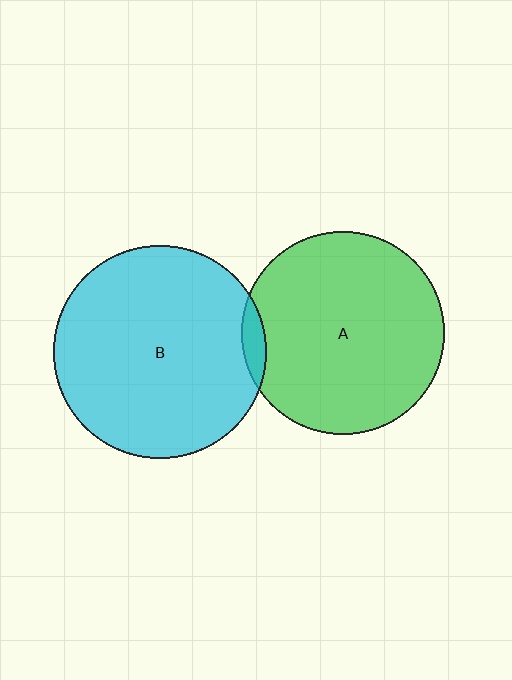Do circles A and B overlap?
Yes.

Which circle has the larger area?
Circle B (cyan).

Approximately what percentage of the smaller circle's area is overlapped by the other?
Approximately 5%.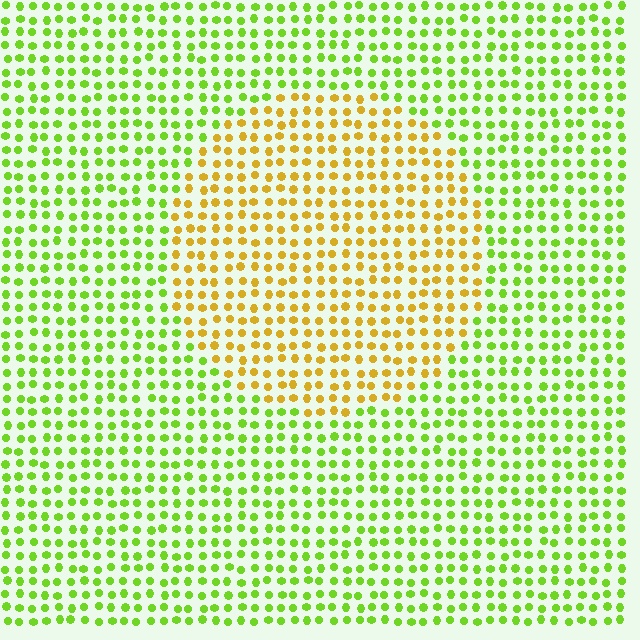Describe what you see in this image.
The image is filled with small lime elements in a uniform arrangement. A circle-shaped region is visible where the elements are tinted to a slightly different hue, forming a subtle color boundary.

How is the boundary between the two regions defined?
The boundary is defined purely by a slight shift in hue (about 49 degrees). Spacing, size, and orientation are identical on both sides.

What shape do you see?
I see a circle.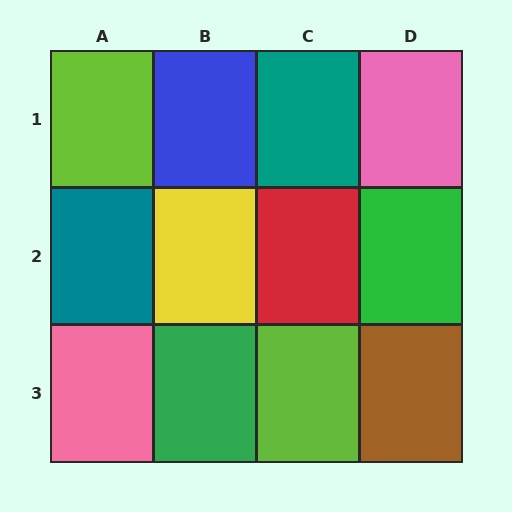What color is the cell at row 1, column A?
Lime.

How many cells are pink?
2 cells are pink.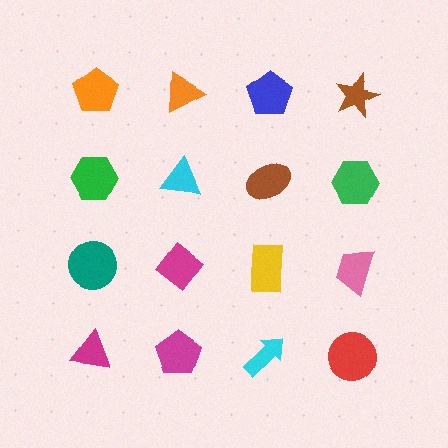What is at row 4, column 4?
A red circle.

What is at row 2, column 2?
A cyan triangle.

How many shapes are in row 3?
4 shapes.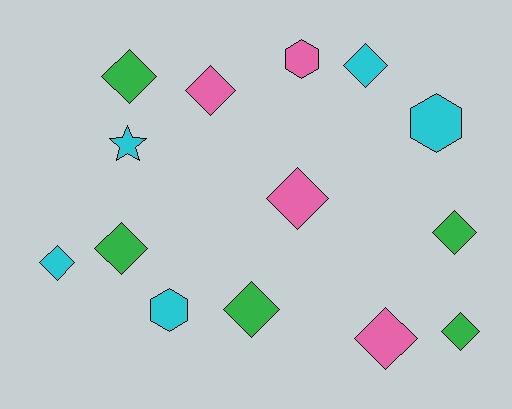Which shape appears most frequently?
Diamond, with 10 objects.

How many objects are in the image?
There are 14 objects.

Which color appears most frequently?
Cyan, with 5 objects.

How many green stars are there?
There are no green stars.